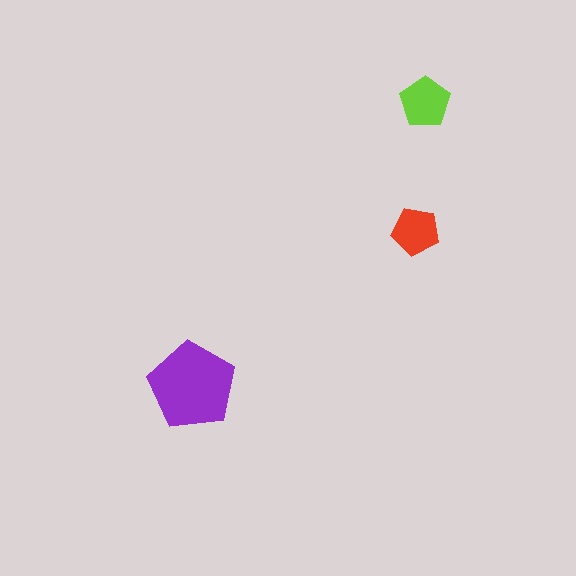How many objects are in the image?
There are 3 objects in the image.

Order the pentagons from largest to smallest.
the purple one, the lime one, the red one.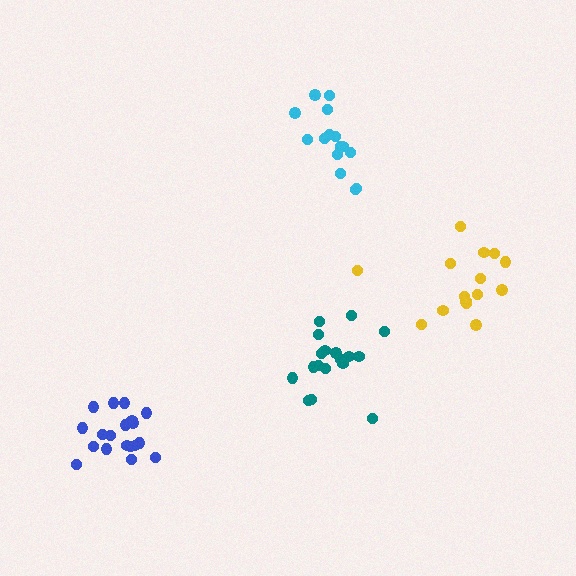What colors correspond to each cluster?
The clusters are colored: teal, cyan, blue, yellow.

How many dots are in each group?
Group 1: 18 dots, Group 2: 15 dots, Group 3: 19 dots, Group 4: 15 dots (67 total).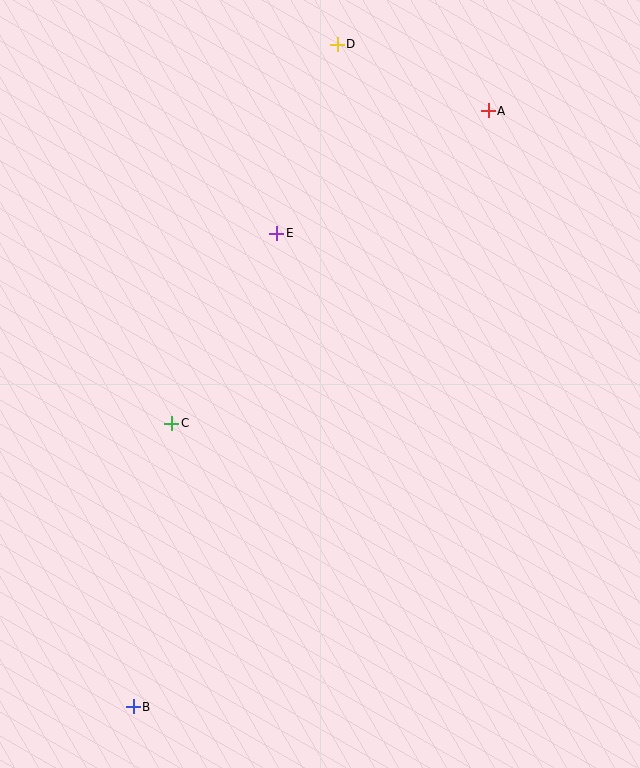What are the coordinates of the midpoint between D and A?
The midpoint between D and A is at (413, 77).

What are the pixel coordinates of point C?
Point C is at (172, 423).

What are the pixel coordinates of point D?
Point D is at (337, 44).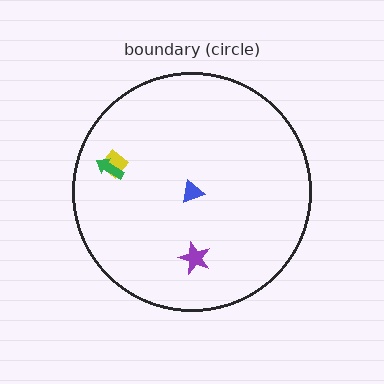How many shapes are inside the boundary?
4 inside, 0 outside.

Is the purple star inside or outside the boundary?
Inside.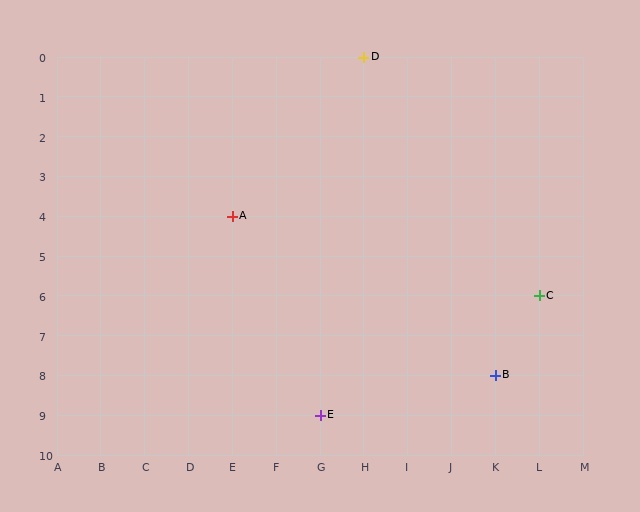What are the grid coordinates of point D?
Point D is at grid coordinates (H, 0).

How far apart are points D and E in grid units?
Points D and E are 1 column and 9 rows apart (about 9.1 grid units diagonally).